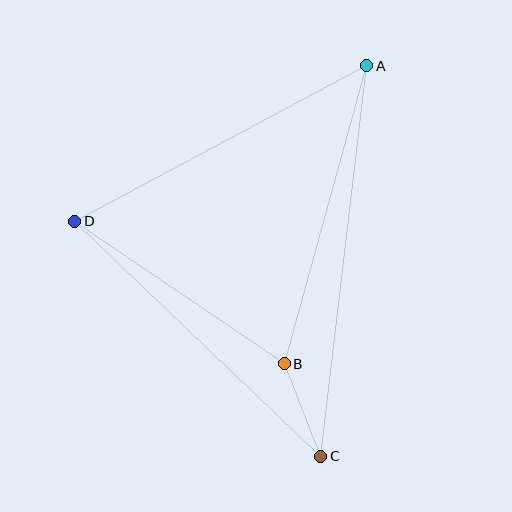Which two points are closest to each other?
Points B and C are closest to each other.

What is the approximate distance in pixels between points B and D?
The distance between B and D is approximately 253 pixels.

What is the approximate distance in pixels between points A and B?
The distance between A and B is approximately 309 pixels.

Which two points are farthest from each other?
Points A and C are farthest from each other.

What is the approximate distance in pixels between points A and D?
The distance between A and D is approximately 331 pixels.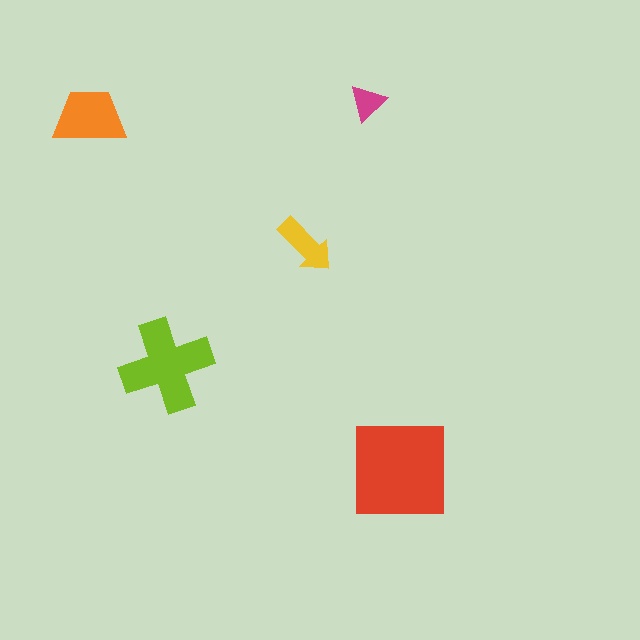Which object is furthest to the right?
The red square is rightmost.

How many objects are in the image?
There are 5 objects in the image.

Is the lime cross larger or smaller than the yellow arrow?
Larger.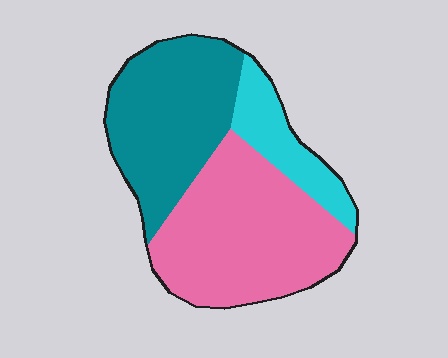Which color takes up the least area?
Cyan, at roughly 15%.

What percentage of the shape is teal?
Teal covers roughly 35% of the shape.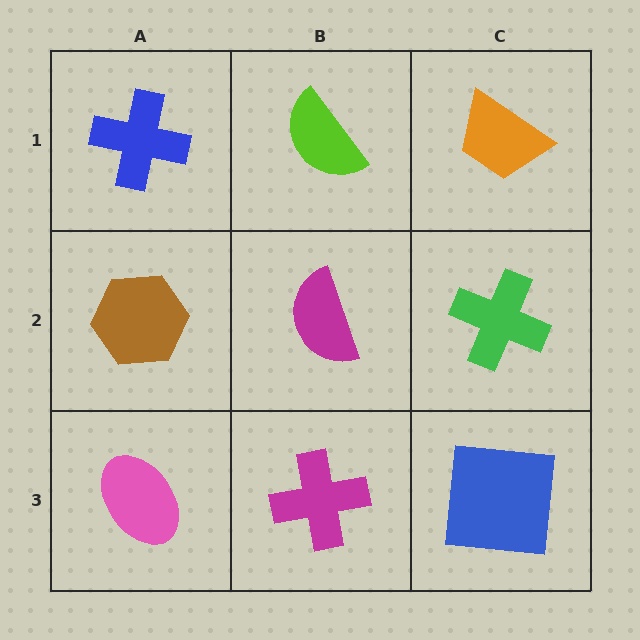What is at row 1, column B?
A lime semicircle.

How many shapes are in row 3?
3 shapes.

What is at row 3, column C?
A blue square.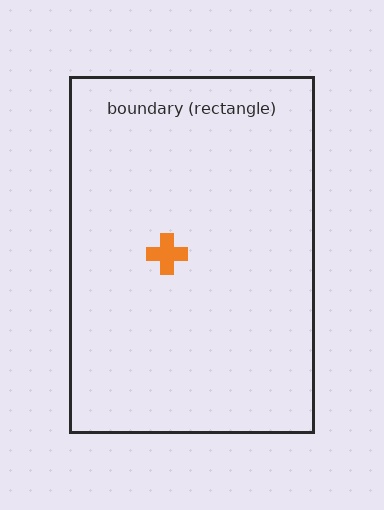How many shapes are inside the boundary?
1 inside, 0 outside.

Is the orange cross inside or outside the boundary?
Inside.